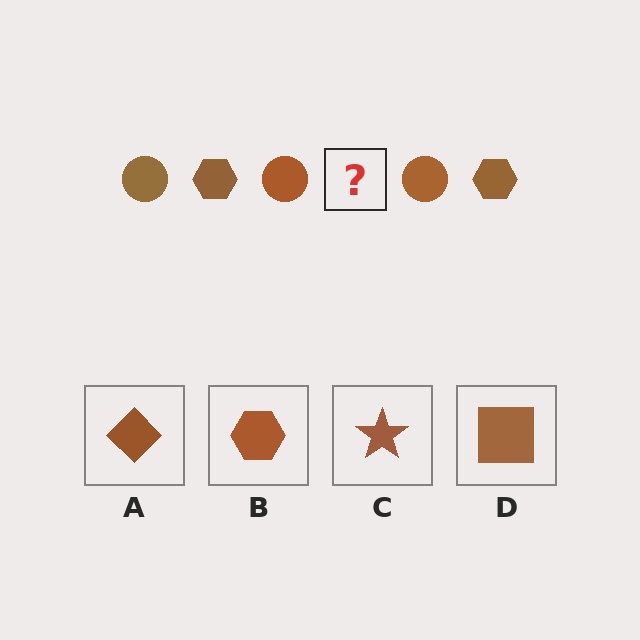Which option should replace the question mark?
Option B.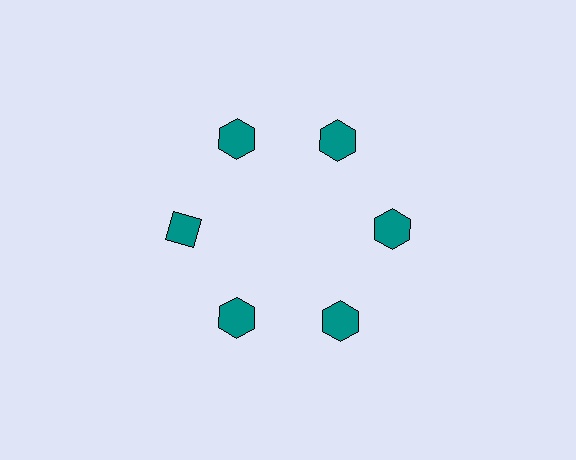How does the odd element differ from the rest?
It has a different shape: diamond instead of hexagon.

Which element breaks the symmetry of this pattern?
The teal diamond at roughly the 9 o'clock position breaks the symmetry. All other shapes are teal hexagons.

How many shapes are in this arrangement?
There are 6 shapes arranged in a ring pattern.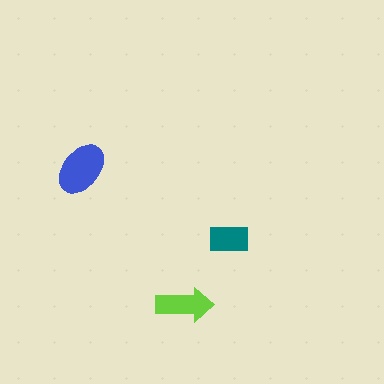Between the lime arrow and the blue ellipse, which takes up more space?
The blue ellipse.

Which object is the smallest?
The teal rectangle.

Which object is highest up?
The blue ellipse is topmost.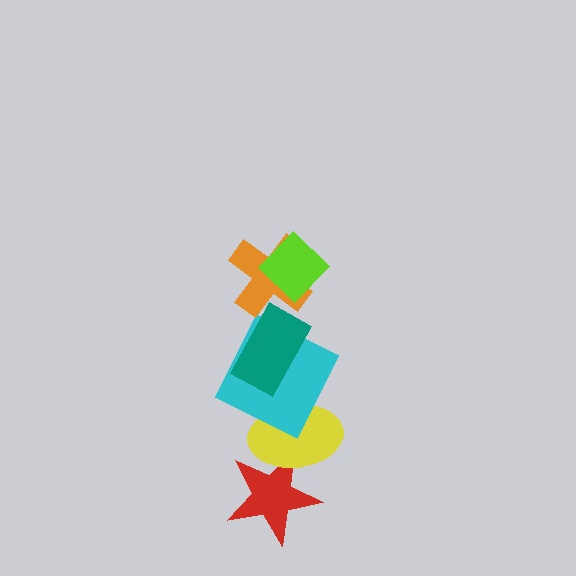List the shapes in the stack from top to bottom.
From top to bottom: the lime diamond, the orange cross, the teal rectangle, the cyan square, the yellow ellipse, the red star.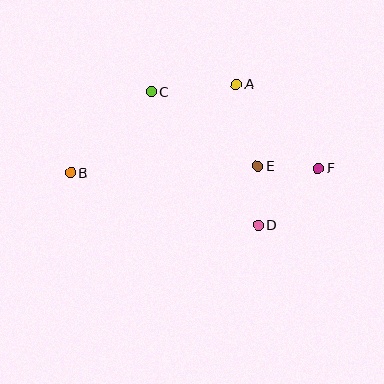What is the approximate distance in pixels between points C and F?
The distance between C and F is approximately 183 pixels.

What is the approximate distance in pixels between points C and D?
The distance between C and D is approximately 171 pixels.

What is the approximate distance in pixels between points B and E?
The distance between B and E is approximately 187 pixels.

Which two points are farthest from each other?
Points B and F are farthest from each other.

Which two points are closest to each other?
Points D and E are closest to each other.